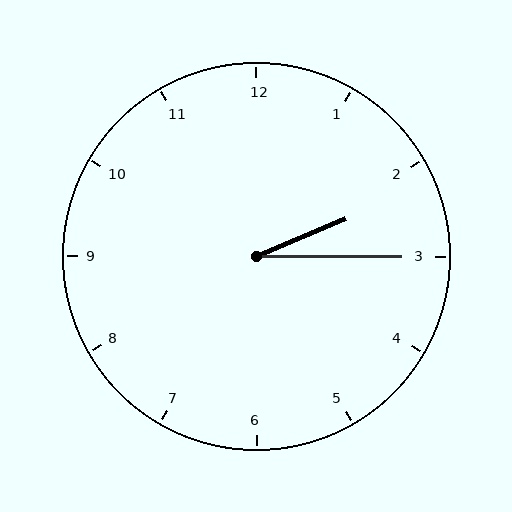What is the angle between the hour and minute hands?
Approximately 22 degrees.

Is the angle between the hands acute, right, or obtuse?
It is acute.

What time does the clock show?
2:15.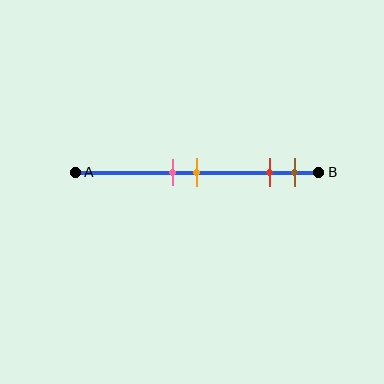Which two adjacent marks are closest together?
The pink and orange marks are the closest adjacent pair.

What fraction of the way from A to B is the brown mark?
The brown mark is approximately 90% (0.9) of the way from A to B.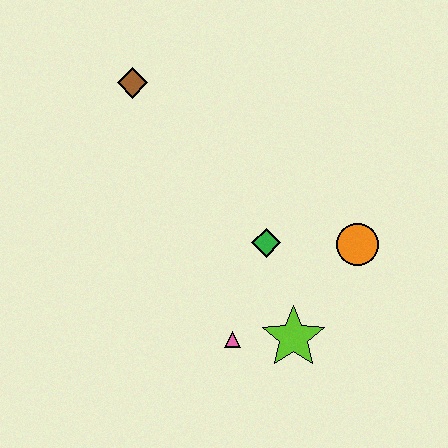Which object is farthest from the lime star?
The brown diamond is farthest from the lime star.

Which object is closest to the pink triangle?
The lime star is closest to the pink triangle.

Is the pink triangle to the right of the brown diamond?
Yes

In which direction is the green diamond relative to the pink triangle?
The green diamond is above the pink triangle.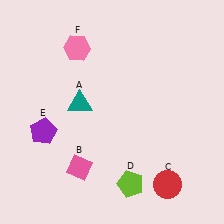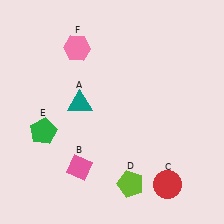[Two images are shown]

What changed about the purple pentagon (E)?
In Image 1, E is purple. In Image 2, it changed to green.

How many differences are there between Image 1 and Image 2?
There is 1 difference between the two images.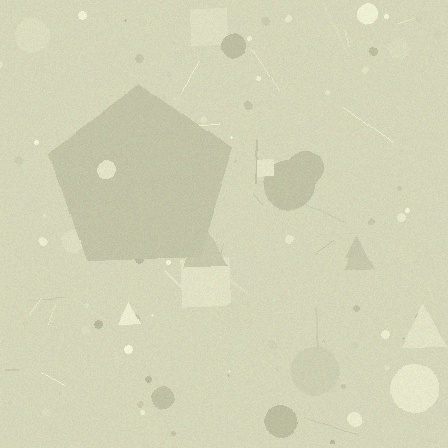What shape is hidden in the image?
A pentagon is hidden in the image.